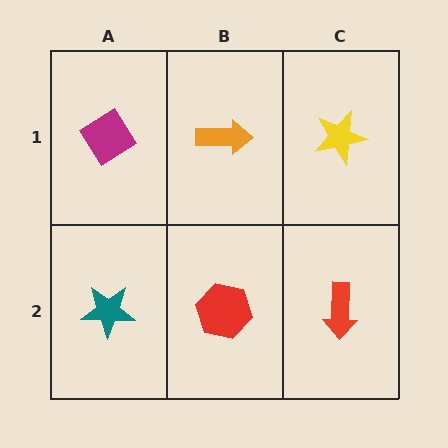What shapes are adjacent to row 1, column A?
A teal star (row 2, column A), an orange arrow (row 1, column B).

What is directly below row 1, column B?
A red hexagon.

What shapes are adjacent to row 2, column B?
An orange arrow (row 1, column B), a teal star (row 2, column A), a red arrow (row 2, column C).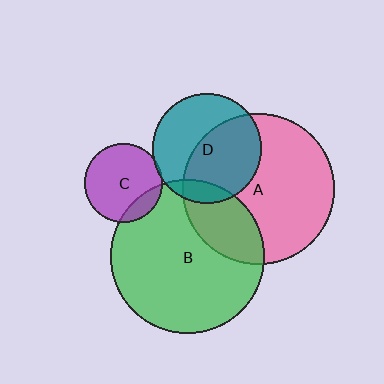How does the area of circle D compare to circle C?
Approximately 1.9 times.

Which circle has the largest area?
Circle B (green).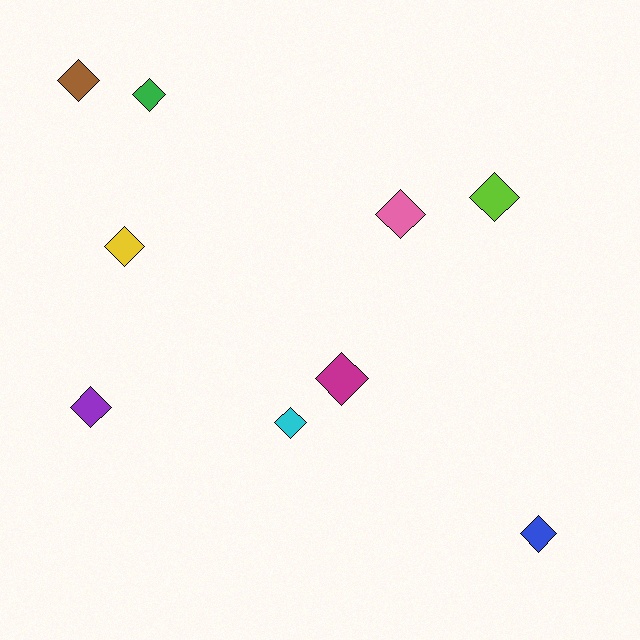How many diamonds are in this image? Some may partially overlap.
There are 9 diamonds.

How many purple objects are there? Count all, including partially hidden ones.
There is 1 purple object.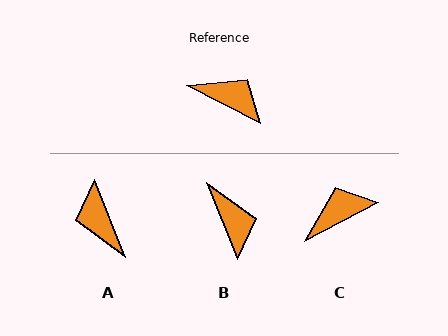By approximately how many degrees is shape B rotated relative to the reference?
Approximately 41 degrees clockwise.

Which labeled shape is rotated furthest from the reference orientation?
A, about 138 degrees away.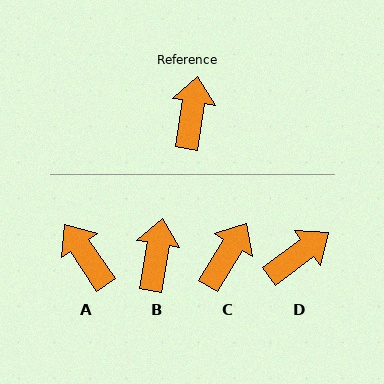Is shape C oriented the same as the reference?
No, it is off by about 22 degrees.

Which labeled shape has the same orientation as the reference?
B.